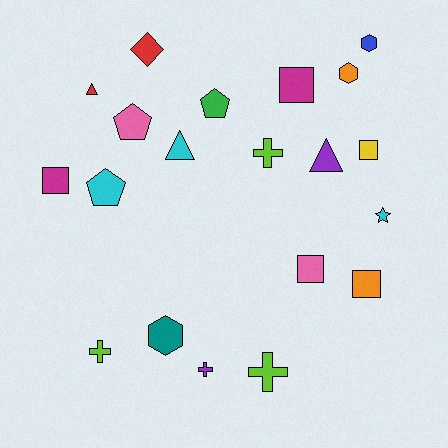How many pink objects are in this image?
There are 2 pink objects.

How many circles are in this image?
There are no circles.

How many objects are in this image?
There are 20 objects.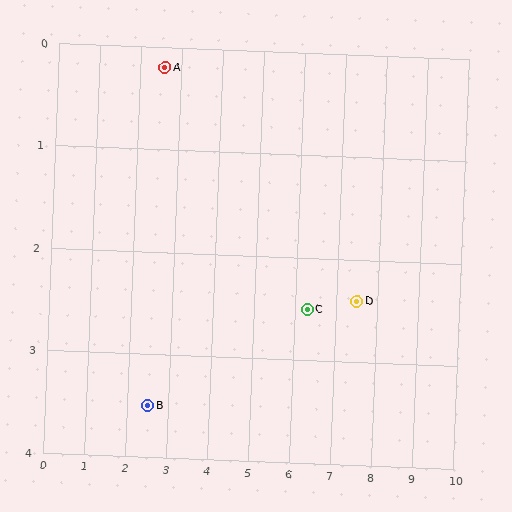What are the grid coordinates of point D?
Point D is at approximately (7.5, 2.4).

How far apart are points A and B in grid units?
Points A and B are about 3.3 grid units apart.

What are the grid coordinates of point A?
Point A is at approximately (2.6, 0.2).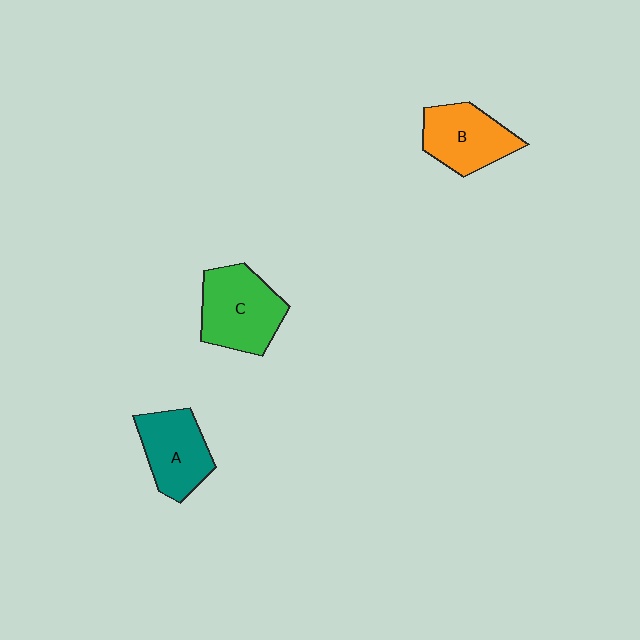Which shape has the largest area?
Shape C (green).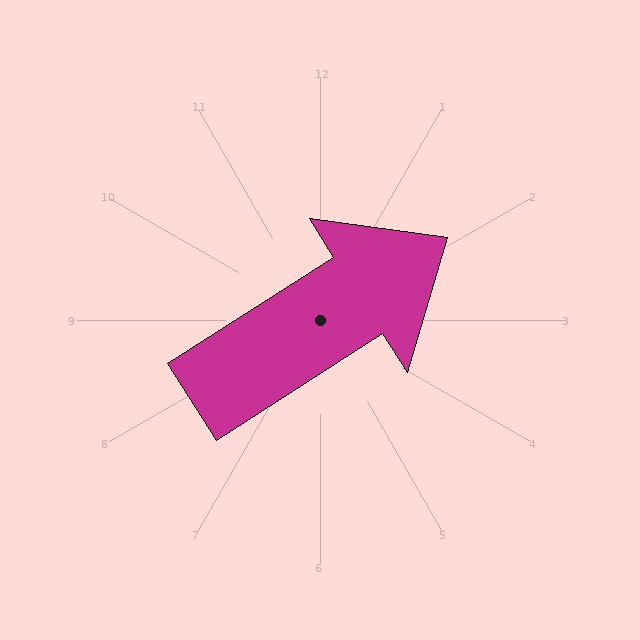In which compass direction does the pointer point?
Northeast.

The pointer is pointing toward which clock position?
Roughly 2 o'clock.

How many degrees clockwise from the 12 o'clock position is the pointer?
Approximately 57 degrees.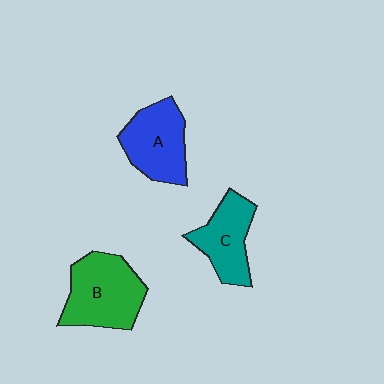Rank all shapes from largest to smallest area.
From largest to smallest: B (green), A (blue), C (teal).